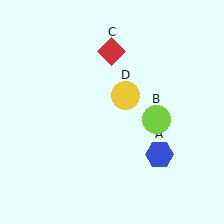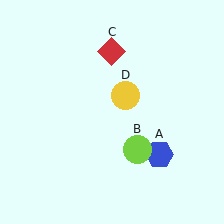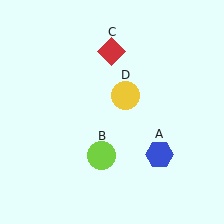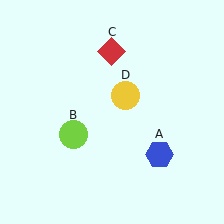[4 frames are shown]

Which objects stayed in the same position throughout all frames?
Blue hexagon (object A) and red diamond (object C) and yellow circle (object D) remained stationary.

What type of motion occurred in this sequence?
The lime circle (object B) rotated clockwise around the center of the scene.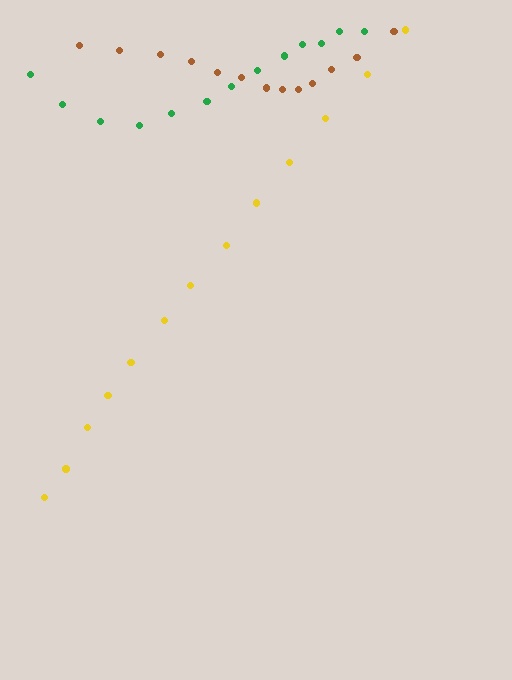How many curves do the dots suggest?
There are 3 distinct paths.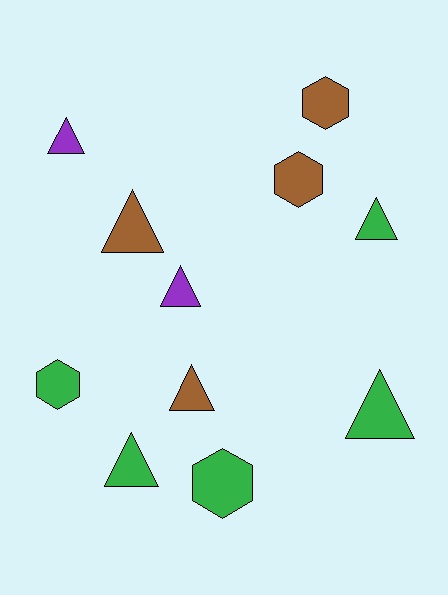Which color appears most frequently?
Green, with 5 objects.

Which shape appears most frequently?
Triangle, with 7 objects.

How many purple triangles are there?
There are 2 purple triangles.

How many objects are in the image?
There are 11 objects.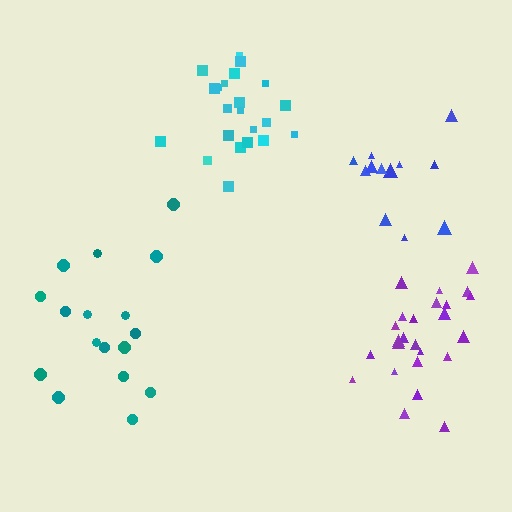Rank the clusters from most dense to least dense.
purple, cyan, blue, teal.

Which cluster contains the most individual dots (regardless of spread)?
Purple (25).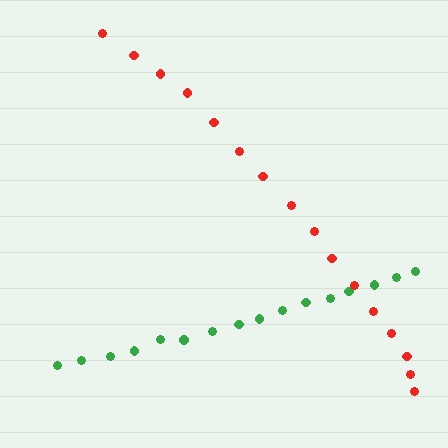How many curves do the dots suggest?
There are 2 distinct paths.